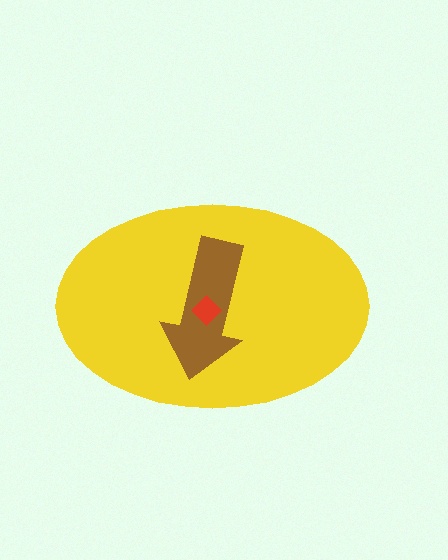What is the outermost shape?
The yellow ellipse.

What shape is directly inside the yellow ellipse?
The brown arrow.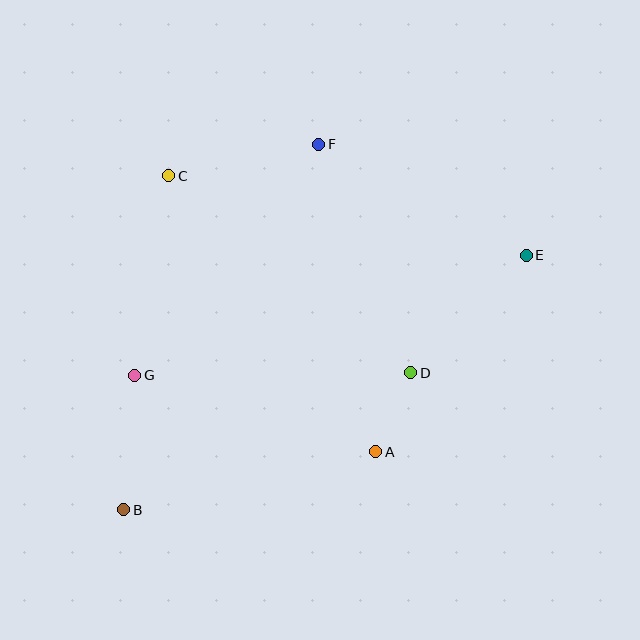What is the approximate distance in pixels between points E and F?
The distance between E and F is approximately 235 pixels.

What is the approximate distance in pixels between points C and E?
The distance between C and E is approximately 366 pixels.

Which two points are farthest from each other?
Points B and E are farthest from each other.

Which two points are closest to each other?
Points A and D are closest to each other.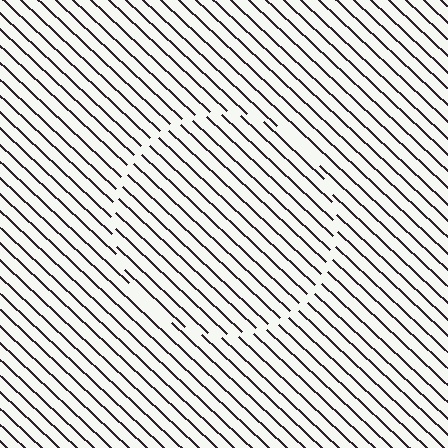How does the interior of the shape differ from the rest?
The interior of the shape contains the same grating, shifted by half a period — the contour is defined by the phase discontinuity where line-ends from the inner and outer gratings abut.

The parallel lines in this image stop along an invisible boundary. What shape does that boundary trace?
An illusory circle. The interior of the shape contains the same grating, shifted by half a period — the contour is defined by the phase discontinuity where line-ends from the inner and outer gratings abut.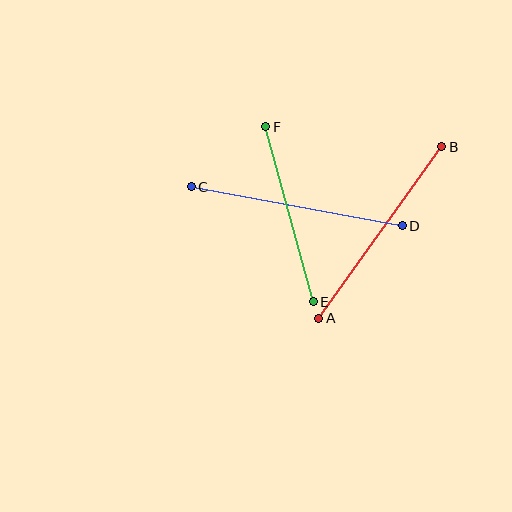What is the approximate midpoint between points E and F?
The midpoint is at approximately (289, 214) pixels.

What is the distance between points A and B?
The distance is approximately 211 pixels.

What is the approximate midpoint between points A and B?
The midpoint is at approximately (380, 232) pixels.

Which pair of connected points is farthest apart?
Points C and D are farthest apart.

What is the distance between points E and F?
The distance is approximately 181 pixels.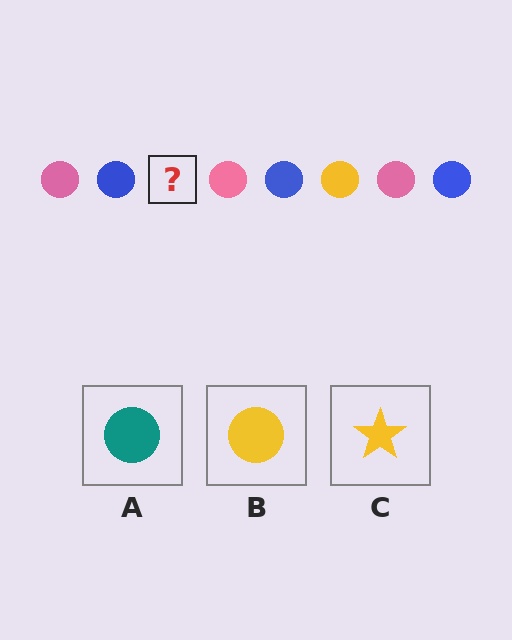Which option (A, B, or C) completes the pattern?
B.